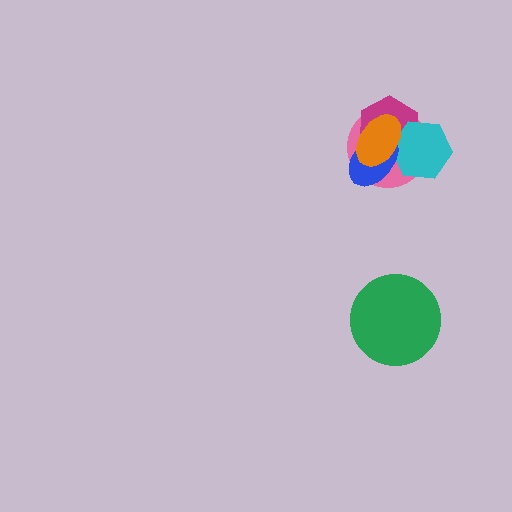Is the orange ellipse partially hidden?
No, no other shape covers it.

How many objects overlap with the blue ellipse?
4 objects overlap with the blue ellipse.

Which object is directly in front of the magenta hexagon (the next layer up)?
The cyan hexagon is directly in front of the magenta hexagon.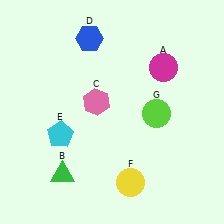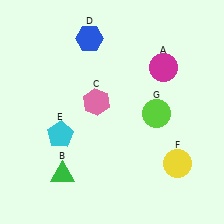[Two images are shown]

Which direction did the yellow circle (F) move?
The yellow circle (F) moved right.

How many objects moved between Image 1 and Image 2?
1 object moved between the two images.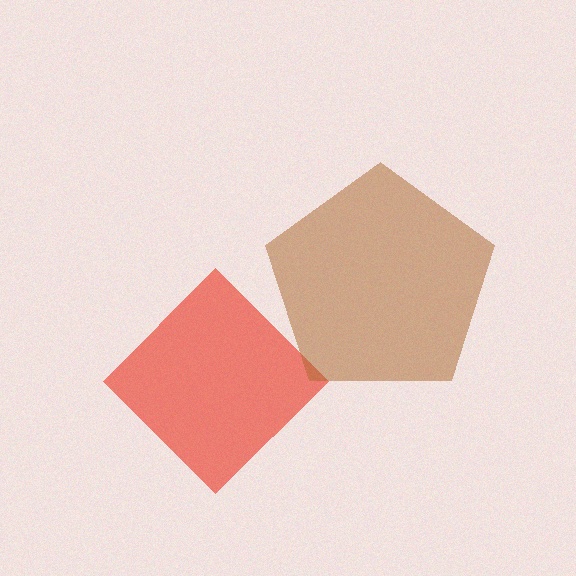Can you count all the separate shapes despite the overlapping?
Yes, there are 2 separate shapes.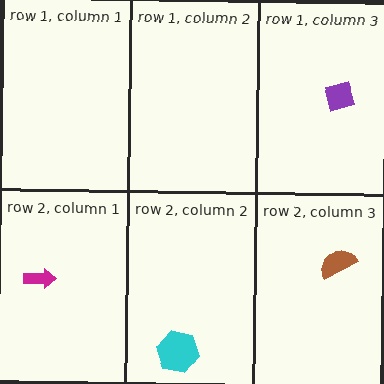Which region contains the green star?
The row 2, column 2 region.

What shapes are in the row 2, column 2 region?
The green star, the cyan hexagon.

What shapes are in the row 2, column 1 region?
The magenta arrow.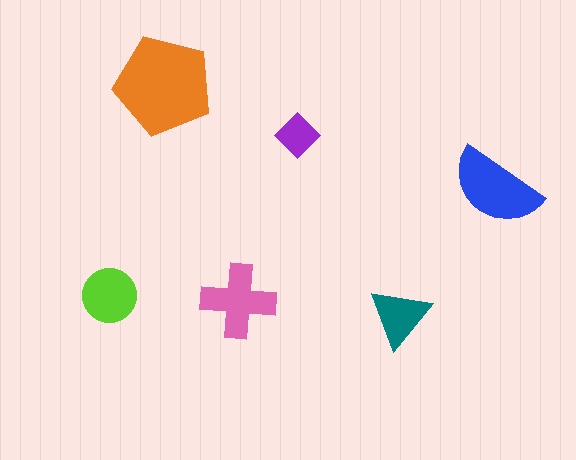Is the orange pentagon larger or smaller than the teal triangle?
Larger.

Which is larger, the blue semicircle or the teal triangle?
The blue semicircle.